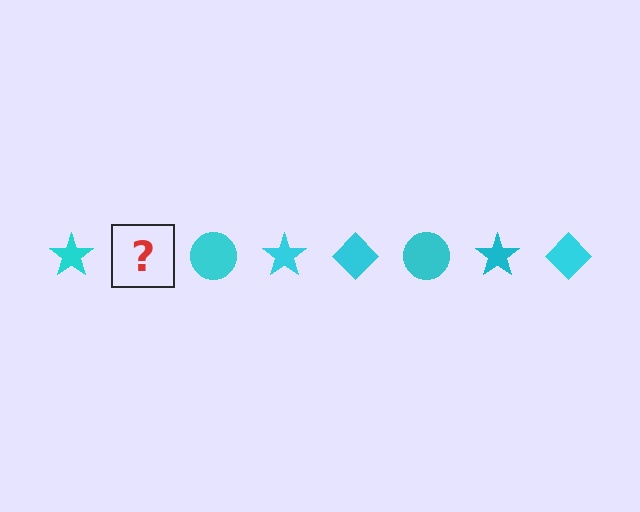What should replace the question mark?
The question mark should be replaced with a cyan diamond.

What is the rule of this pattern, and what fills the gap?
The rule is that the pattern cycles through star, diamond, circle shapes in cyan. The gap should be filled with a cyan diamond.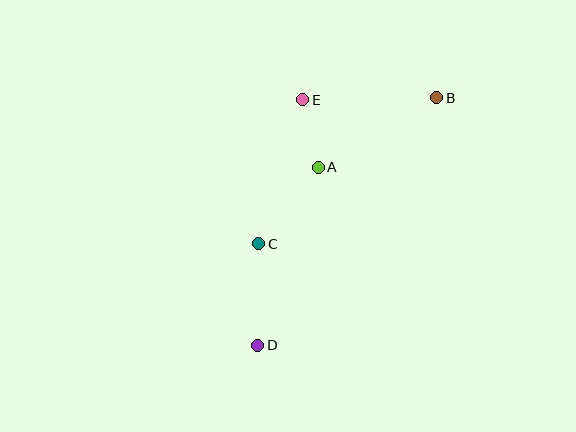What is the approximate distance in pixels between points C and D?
The distance between C and D is approximately 102 pixels.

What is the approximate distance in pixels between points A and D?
The distance between A and D is approximately 188 pixels.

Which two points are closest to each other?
Points A and E are closest to each other.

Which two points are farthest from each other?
Points B and D are farthest from each other.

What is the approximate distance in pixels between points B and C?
The distance between B and C is approximately 230 pixels.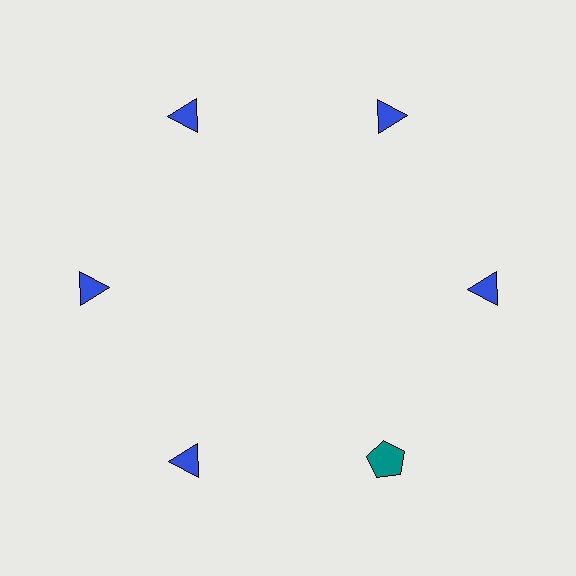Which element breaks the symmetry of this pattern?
The teal pentagon at roughly the 5 o'clock position breaks the symmetry. All other shapes are blue triangles.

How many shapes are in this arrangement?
There are 6 shapes arranged in a ring pattern.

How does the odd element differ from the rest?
It differs in both color (teal instead of blue) and shape (pentagon instead of triangle).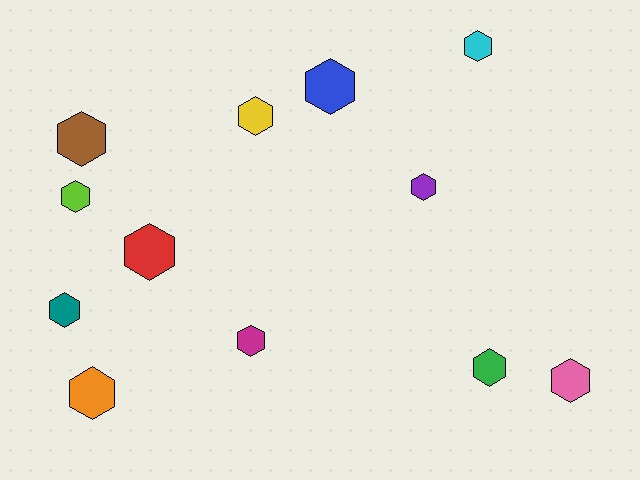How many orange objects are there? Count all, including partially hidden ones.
There is 1 orange object.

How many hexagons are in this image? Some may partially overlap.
There are 12 hexagons.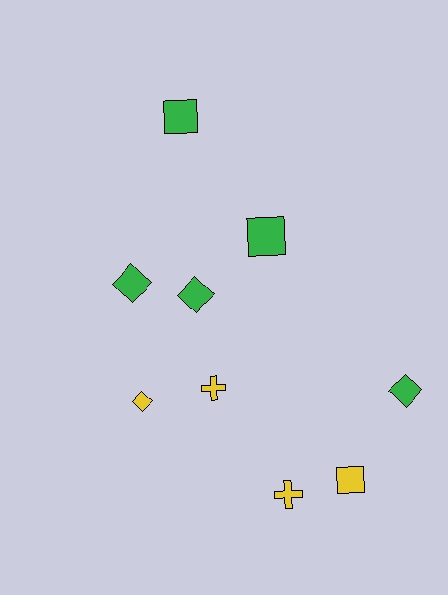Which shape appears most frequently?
Diamond, with 4 objects.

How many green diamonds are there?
There are 3 green diamonds.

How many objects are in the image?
There are 9 objects.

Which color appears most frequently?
Green, with 5 objects.